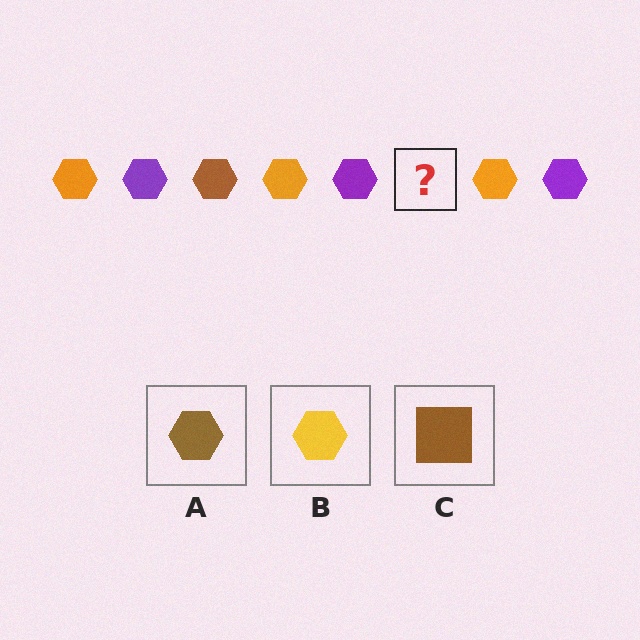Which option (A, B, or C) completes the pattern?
A.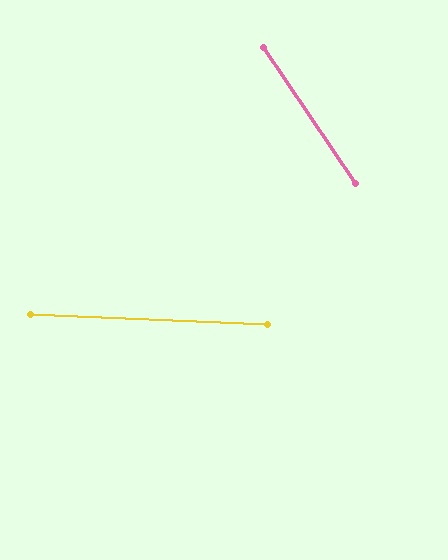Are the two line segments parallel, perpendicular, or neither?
Neither parallel nor perpendicular — they differ by about 53°.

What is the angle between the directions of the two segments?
Approximately 53 degrees.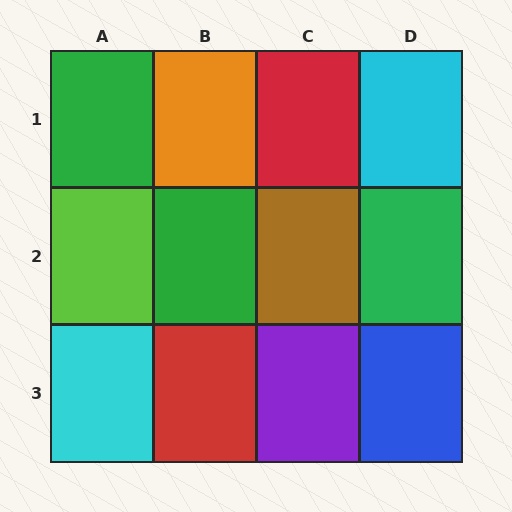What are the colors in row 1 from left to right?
Green, orange, red, cyan.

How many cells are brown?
1 cell is brown.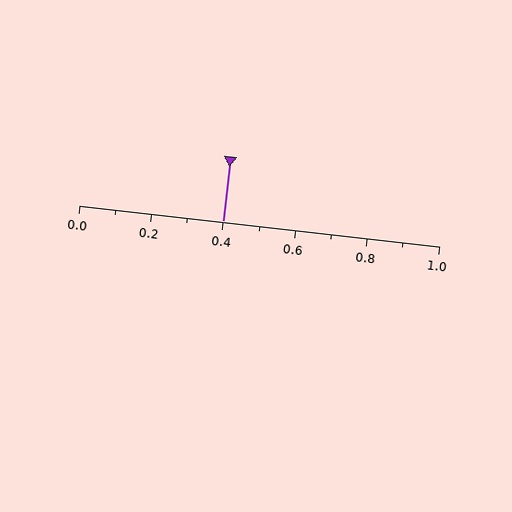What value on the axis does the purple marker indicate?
The marker indicates approximately 0.4.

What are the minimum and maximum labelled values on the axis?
The axis runs from 0.0 to 1.0.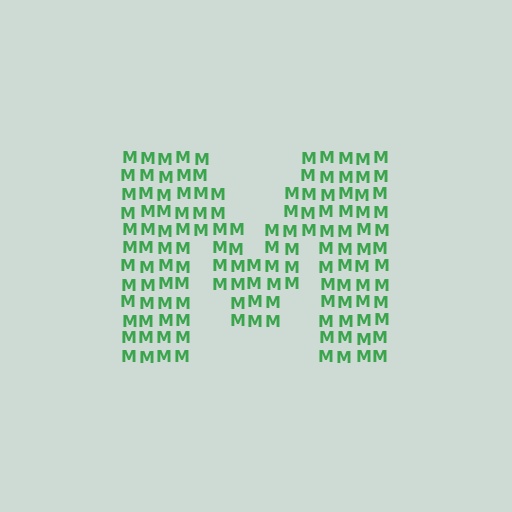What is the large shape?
The large shape is the letter M.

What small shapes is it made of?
It is made of small letter M's.